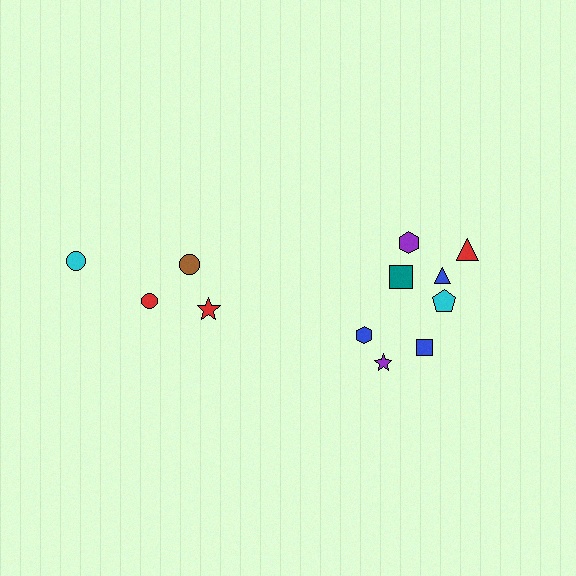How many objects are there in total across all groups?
There are 12 objects.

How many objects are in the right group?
There are 8 objects.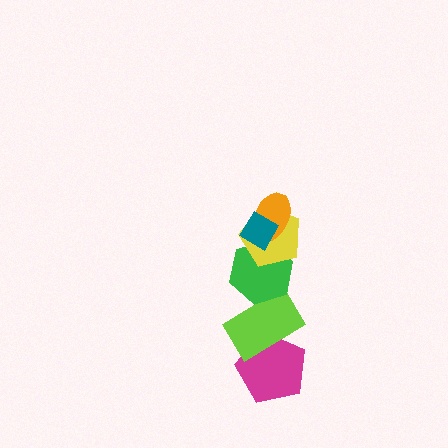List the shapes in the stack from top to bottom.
From top to bottom: the teal diamond, the orange ellipse, the yellow pentagon, the green hexagon, the lime rectangle, the magenta pentagon.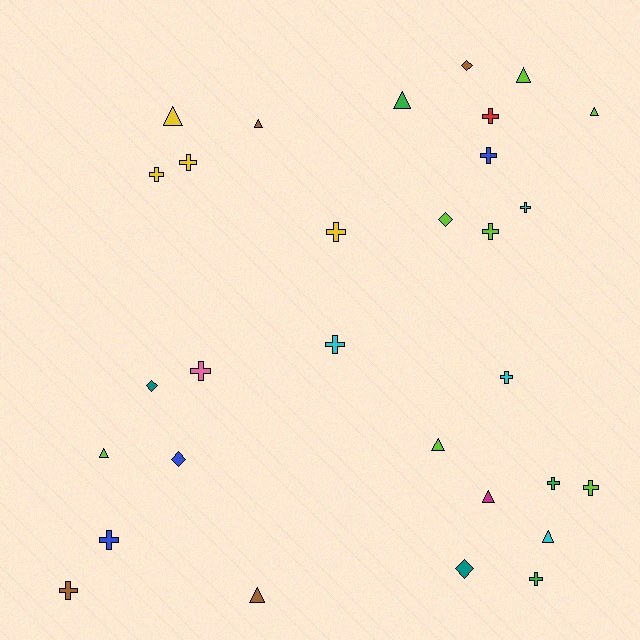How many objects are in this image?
There are 30 objects.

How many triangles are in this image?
There are 10 triangles.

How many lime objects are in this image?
There are 7 lime objects.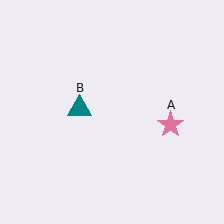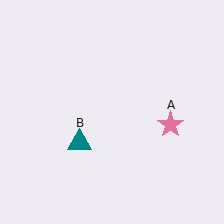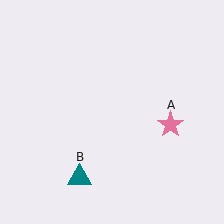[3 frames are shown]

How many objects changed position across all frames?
1 object changed position: teal triangle (object B).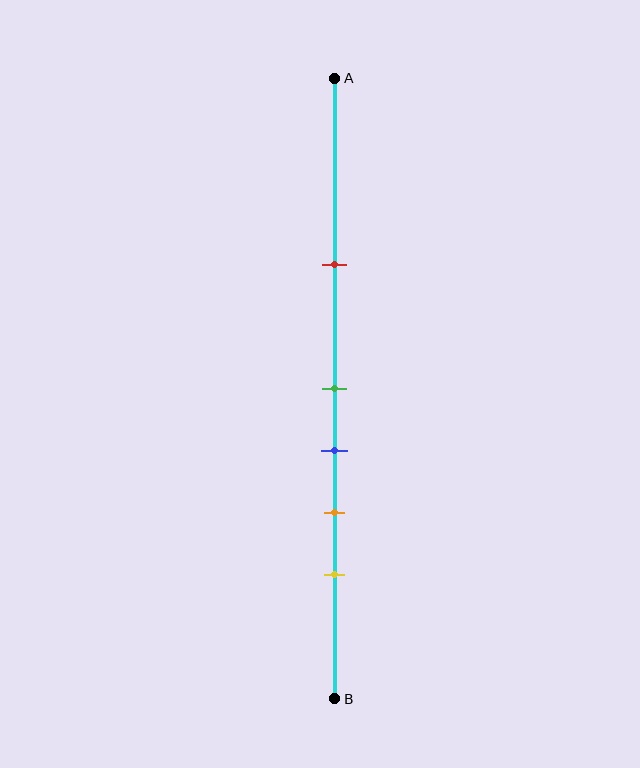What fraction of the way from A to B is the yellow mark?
The yellow mark is approximately 80% (0.8) of the way from A to B.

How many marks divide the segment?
There are 5 marks dividing the segment.